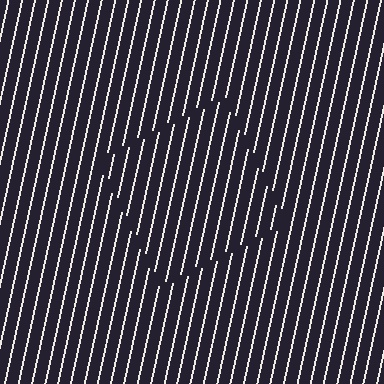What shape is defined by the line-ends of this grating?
An illusory square. The interior of the shape contains the same grating, shifted by half a period — the contour is defined by the phase discontinuity where line-ends from the inner and outer gratings abut.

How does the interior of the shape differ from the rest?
The interior of the shape contains the same grating, shifted by half a period — the contour is defined by the phase discontinuity where line-ends from the inner and outer gratings abut.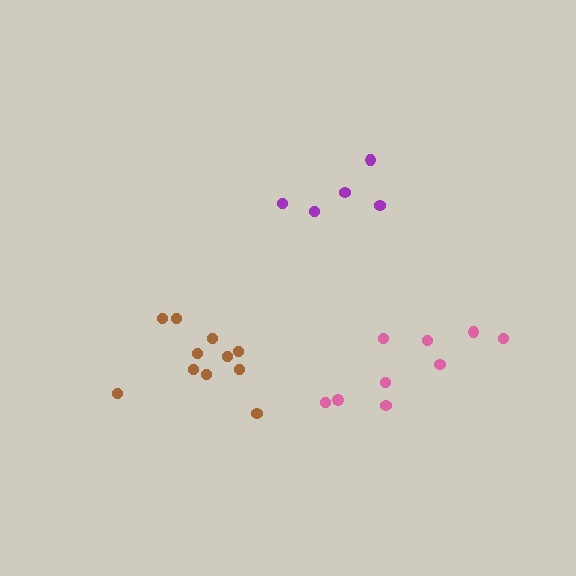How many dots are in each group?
Group 1: 5 dots, Group 2: 11 dots, Group 3: 9 dots (25 total).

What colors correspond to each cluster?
The clusters are colored: purple, brown, pink.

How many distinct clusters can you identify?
There are 3 distinct clusters.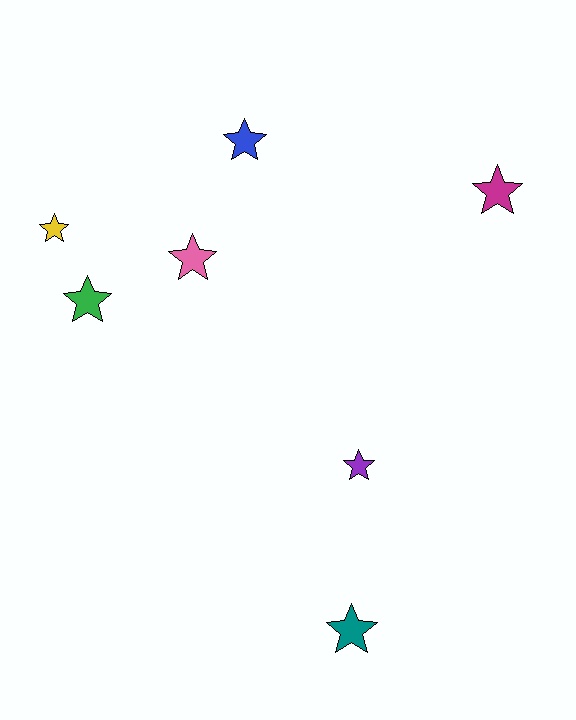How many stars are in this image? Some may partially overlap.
There are 7 stars.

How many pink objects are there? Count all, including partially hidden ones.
There is 1 pink object.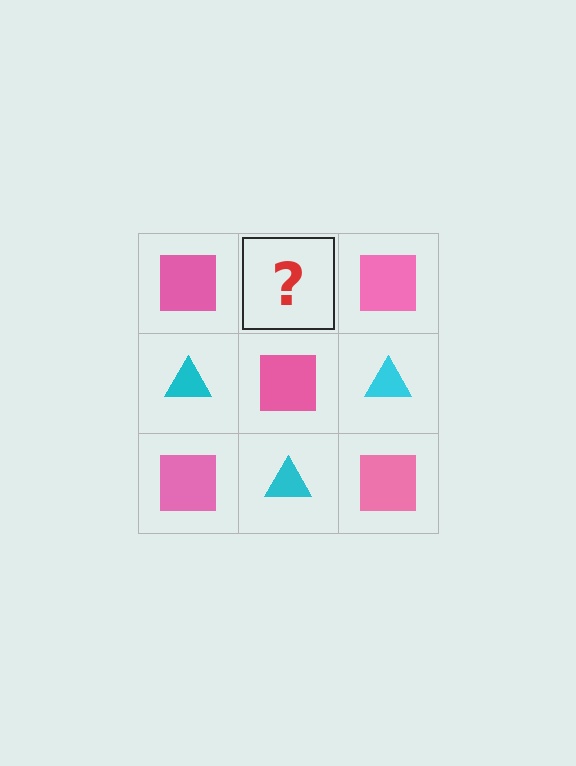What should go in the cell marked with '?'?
The missing cell should contain a cyan triangle.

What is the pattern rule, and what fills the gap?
The rule is that it alternates pink square and cyan triangle in a checkerboard pattern. The gap should be filled with a cyan triangle.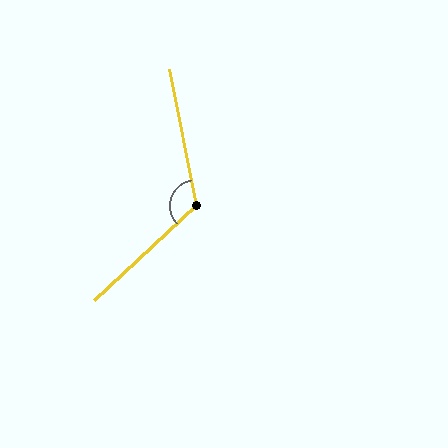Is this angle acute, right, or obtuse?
It is obtuse.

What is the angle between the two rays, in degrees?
Approximately 122 degrees.